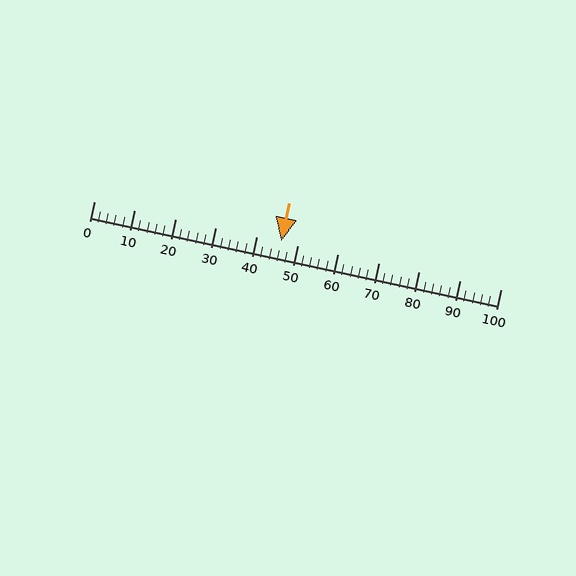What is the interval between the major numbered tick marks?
The major tick marks are spaced 10 units apart.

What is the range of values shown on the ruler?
The ruler shows values from 0 to 100.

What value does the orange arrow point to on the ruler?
The orange arrow points to approximately 46.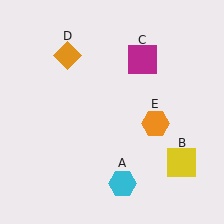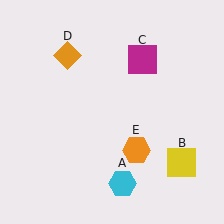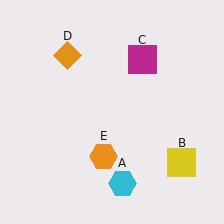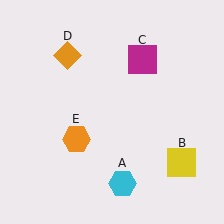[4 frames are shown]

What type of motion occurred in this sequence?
The orange hexagon (object E) rotated clockwise around the center of the scene.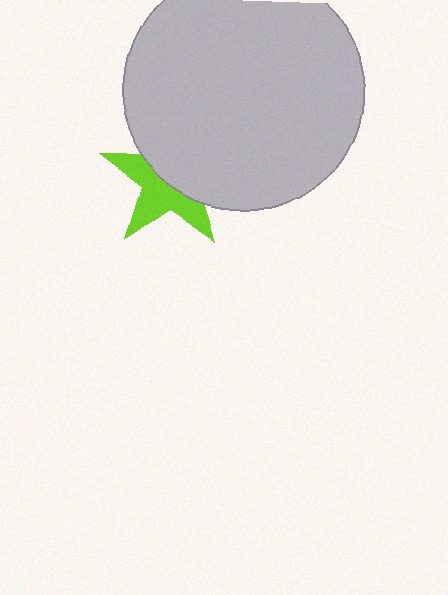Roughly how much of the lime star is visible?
About half of it is visible (roughly 49%).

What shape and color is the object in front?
The object in front is a light gray circle.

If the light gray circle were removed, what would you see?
You would see the complete lime star.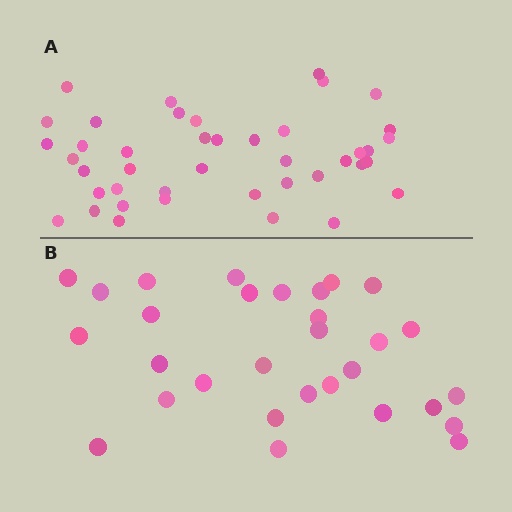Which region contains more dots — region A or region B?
Region A (the top region) has more dots.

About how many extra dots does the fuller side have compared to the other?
Region A has roughly 12 or so more dots than region B.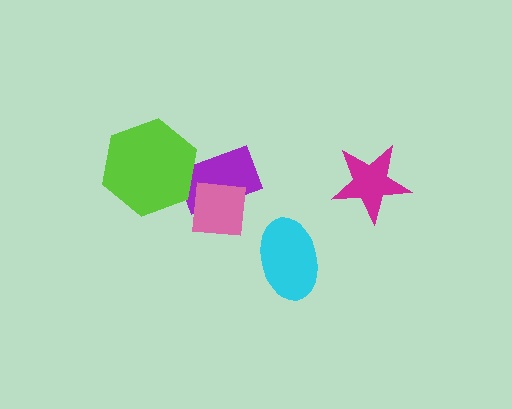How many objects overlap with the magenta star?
0 objects overlap with the magenta star.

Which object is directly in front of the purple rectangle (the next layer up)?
The pink square is directly in front of the purple rectangle.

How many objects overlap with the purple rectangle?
2 objects overlap with the purple rectangle.